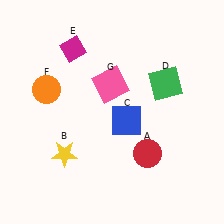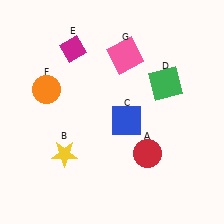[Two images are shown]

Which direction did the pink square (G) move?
The pink square (G) moved up.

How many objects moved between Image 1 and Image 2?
1 object moved between the two images.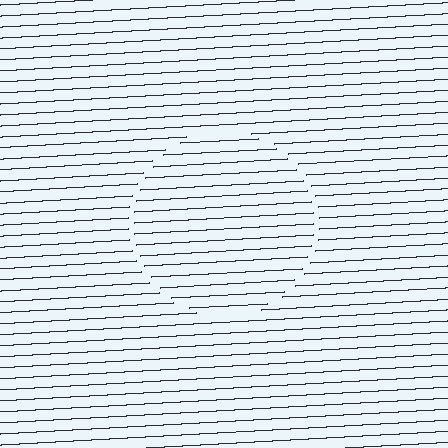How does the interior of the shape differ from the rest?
The interior of the shape contains the same grating, shifted by half a period — the contour is defined by the phase discontinuity where line-ends from the inner and outer gratings abut.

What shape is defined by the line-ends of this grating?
An illusory circle. The interior of the shape contains the same grating, shifted by half a period — the contour is defined by the phase discontinuity where line-ends from the inner and outer gratings abut.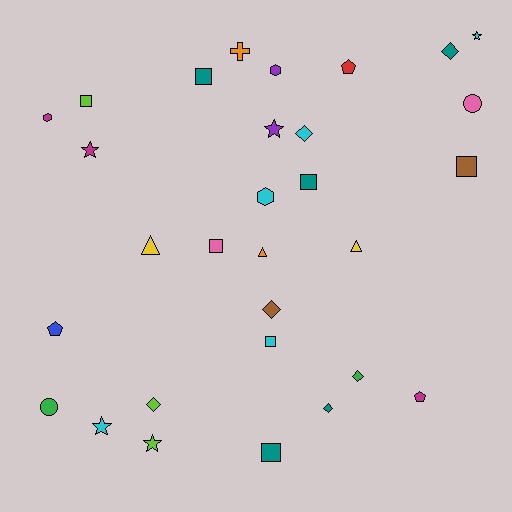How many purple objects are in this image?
There are 2 purple objects.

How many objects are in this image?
There are 30 objects.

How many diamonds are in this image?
There are 6 diamonds.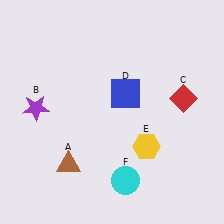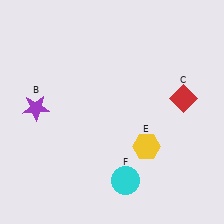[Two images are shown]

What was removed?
The brown triangle (A), the blue square (D) were removed in Image 2.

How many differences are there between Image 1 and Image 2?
There are 2 differences between the two images.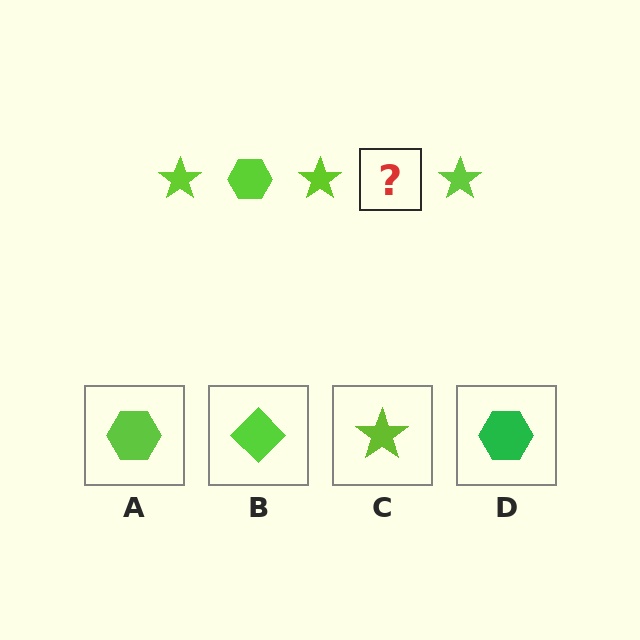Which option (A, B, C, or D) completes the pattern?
A.